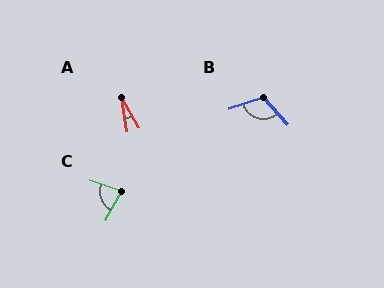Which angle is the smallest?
A, at approximately 21 degrees.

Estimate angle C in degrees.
Approximately 79 degrees.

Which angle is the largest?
B, at approximately 113 degrees.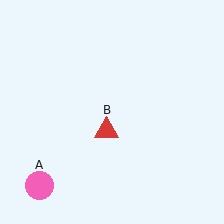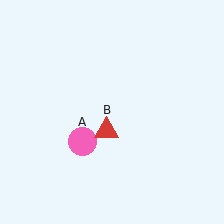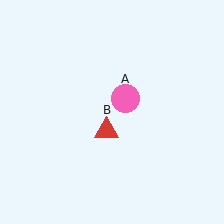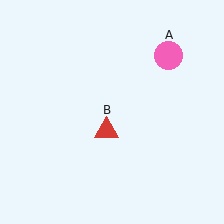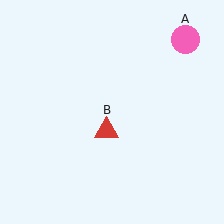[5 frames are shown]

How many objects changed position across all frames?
1 object changed position: pink circle (object A).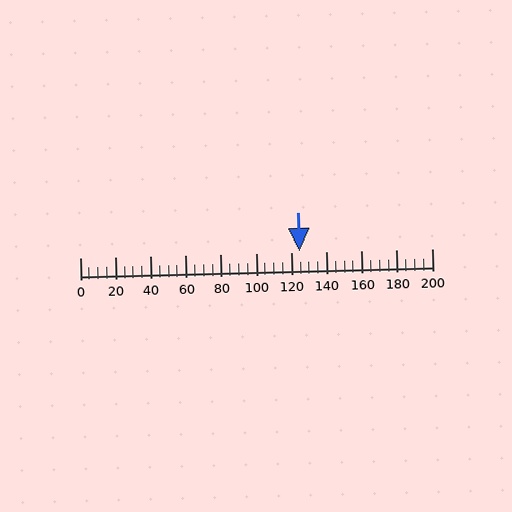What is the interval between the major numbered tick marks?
The major tick marks are spaced 20 units apart.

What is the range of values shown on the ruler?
The ruler shows values from 0 to 200.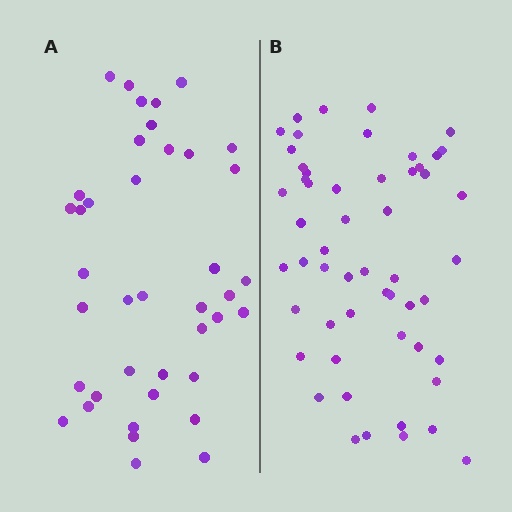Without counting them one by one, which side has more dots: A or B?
Region B (the right region) has more dots.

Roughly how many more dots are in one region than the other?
Region B has approximately 15 more dots than region A.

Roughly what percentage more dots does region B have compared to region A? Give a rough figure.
About 35% more.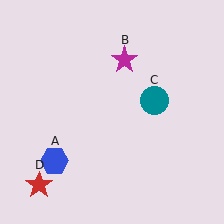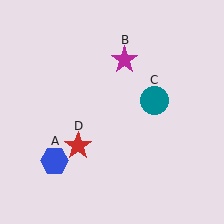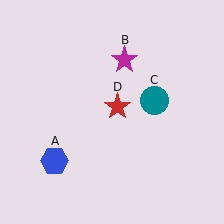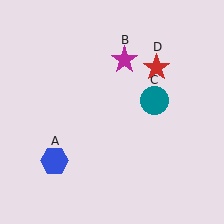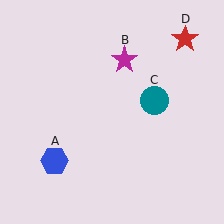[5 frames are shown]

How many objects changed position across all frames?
1 object changed position: red star (object D).